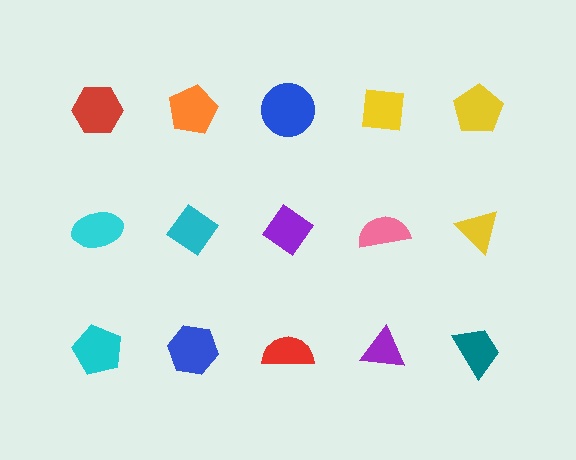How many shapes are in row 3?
5 shapes.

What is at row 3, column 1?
A cyan pentagon.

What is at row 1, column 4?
A yellow square.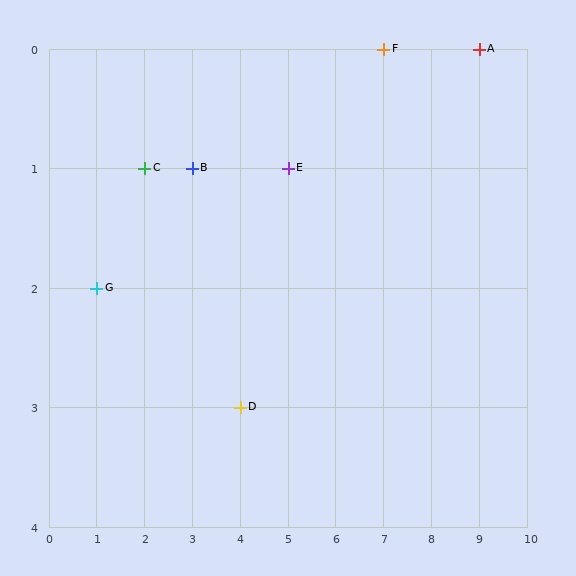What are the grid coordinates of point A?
Point A is at grid coordinates (9, 0).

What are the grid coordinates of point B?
Point B is at grid coordinates (3, 1).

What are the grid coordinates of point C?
Point C is at grid coordinates (2, 1).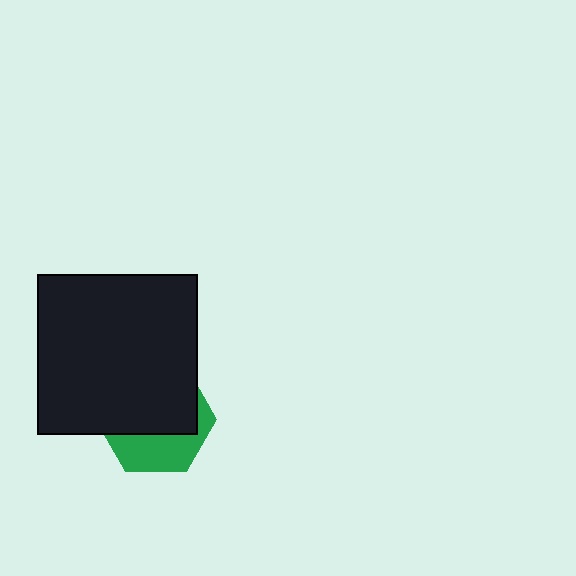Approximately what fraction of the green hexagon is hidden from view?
Roughly 63% of the green hexagon is hidden behind the black square.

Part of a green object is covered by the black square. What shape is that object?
It is a hexagon.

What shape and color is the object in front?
The object in front is a black square.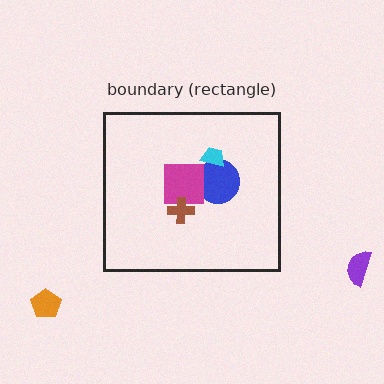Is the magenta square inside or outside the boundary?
Inside.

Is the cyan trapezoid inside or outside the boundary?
Inside.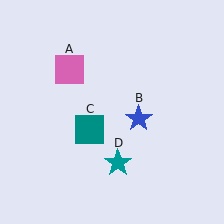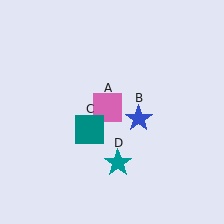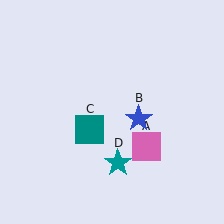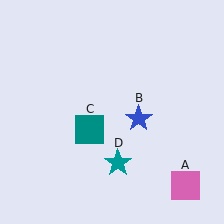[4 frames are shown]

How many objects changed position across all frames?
1 object changed position: pink square (object A).